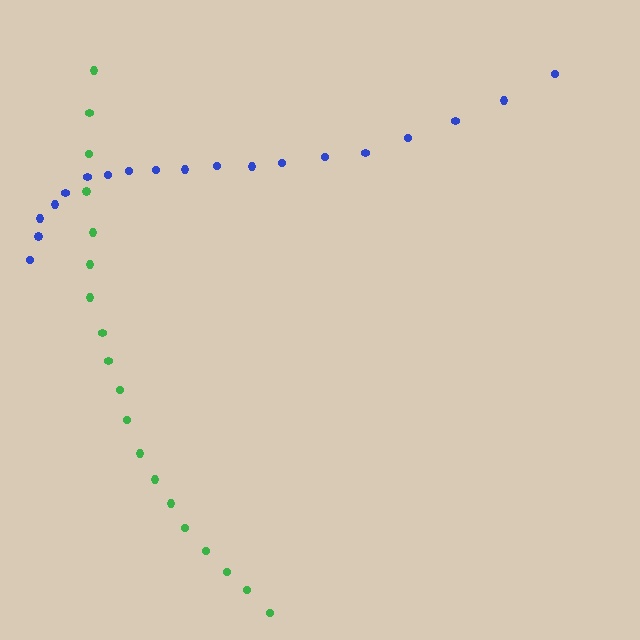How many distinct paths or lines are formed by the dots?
There are 2 distinct paths.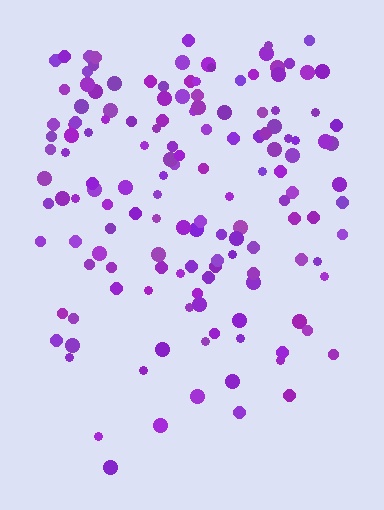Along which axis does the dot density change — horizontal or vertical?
Vertical.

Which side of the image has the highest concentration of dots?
The top.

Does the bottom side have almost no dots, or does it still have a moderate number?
Still a moderate number, just noticeably fewer than the top.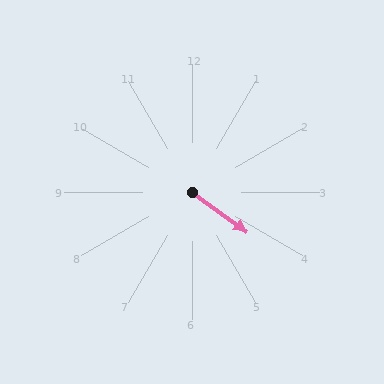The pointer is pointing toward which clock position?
Roughly 4 o'clock.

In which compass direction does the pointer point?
Southeast.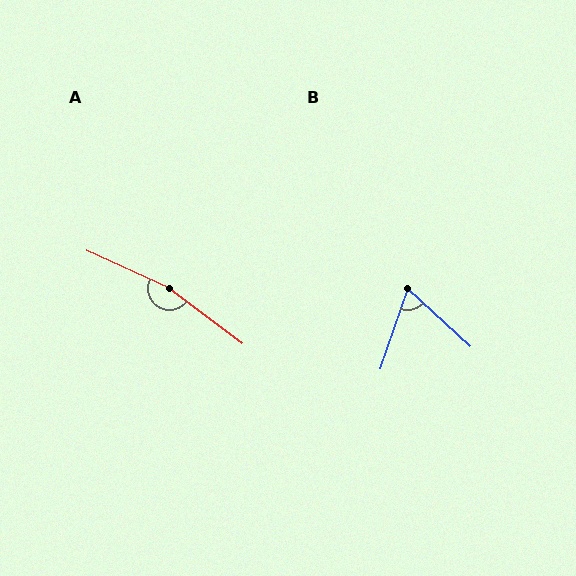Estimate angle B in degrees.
Approximately 66 degrees.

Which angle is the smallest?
B, at approximately 66 degrees.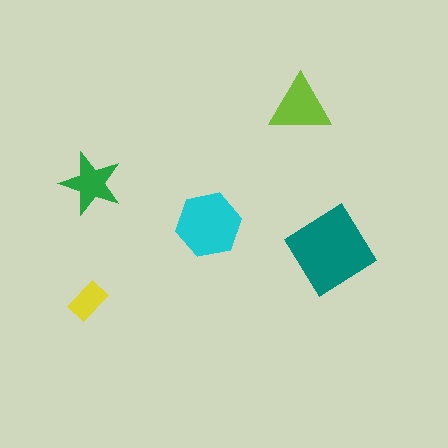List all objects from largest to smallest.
The teal diamond, the cyan hexagon, the lime triangle, the green star, the yellow rectangle.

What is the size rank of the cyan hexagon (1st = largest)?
2nd.